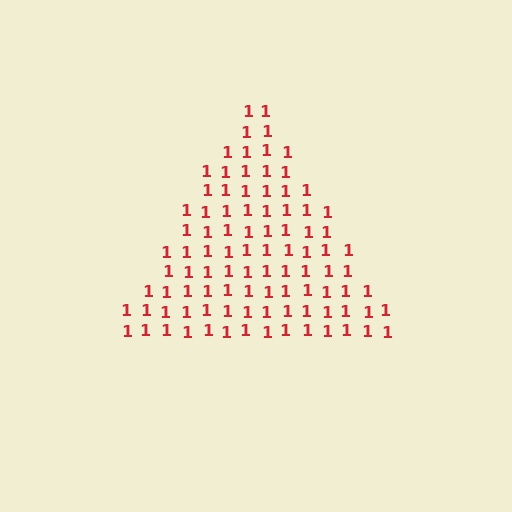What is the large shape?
The large shape is a triangle.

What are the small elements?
The small elements are digit 1's.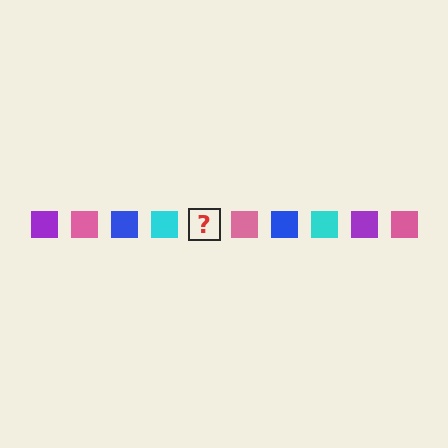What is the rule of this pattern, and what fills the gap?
The rule is that the pattern cycles through purple, pink, blue, cyan squares. The gap should be filled with a purple square.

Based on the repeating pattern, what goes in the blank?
The blank should be a purple square.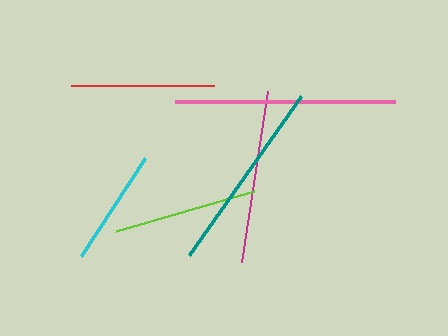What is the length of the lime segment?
The lime segment is approximately 144 pixels long.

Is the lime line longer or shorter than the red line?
The lime line is longer than the red line.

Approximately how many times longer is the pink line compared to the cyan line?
The pink line is approximately 1.9 times the length of the cyan line.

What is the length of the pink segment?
The pink segment is approximately 220 pixels long.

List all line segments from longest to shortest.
From longest to shortest: pink, teal, magenta, lime, red, cyan.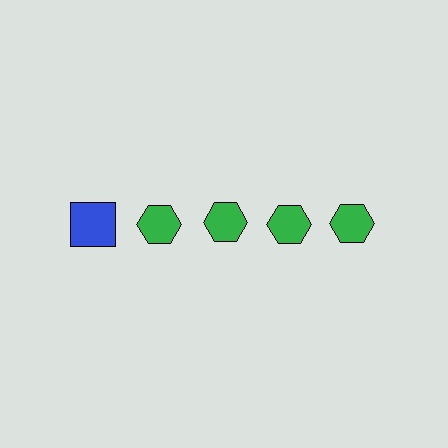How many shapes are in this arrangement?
There are 5 shapes arranged in a grid pattern.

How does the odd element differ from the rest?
It differs in both color (blue instead of green) and shape (square instead of hexagon).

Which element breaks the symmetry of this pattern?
The blue square in the top row, leftmost column breaks the symmetry. All other shapes are green hexagons.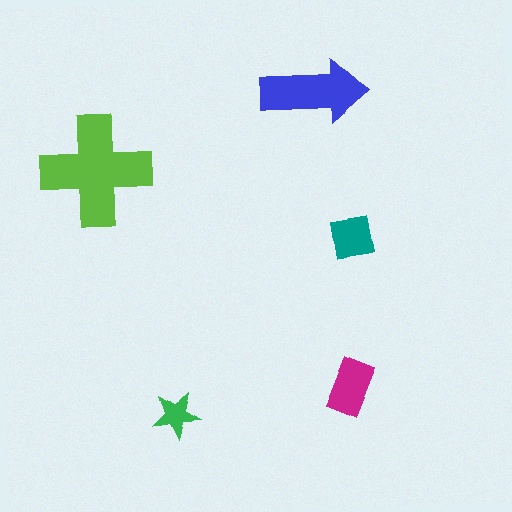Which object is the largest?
The lime cross.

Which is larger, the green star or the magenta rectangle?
The magenta rectangle.